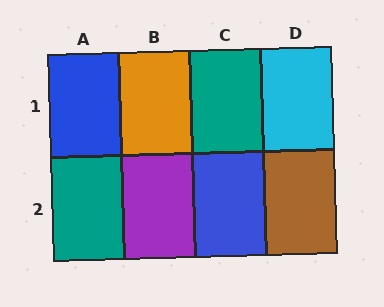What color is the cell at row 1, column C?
Teal.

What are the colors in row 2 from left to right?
Teal, purple, blue, brown.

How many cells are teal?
2 cells are teal.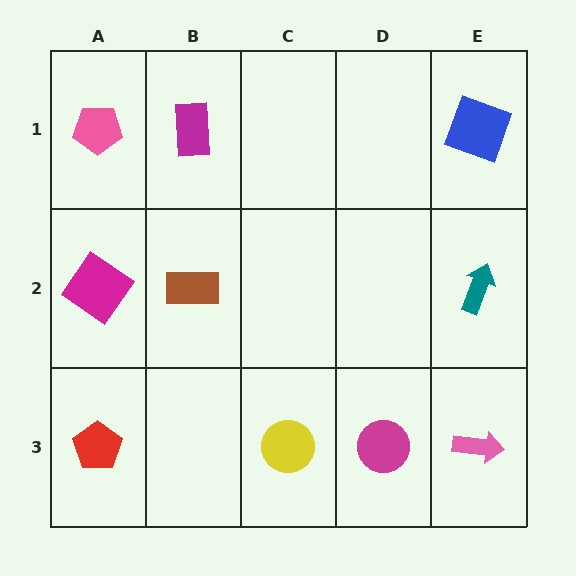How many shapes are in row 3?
4 shapes.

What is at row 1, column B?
A magenta rectangle.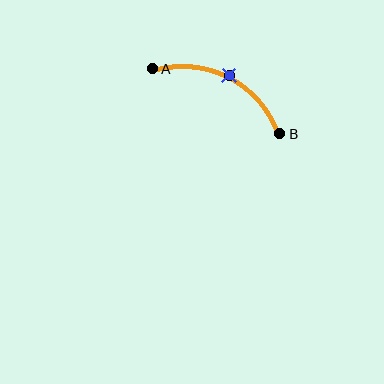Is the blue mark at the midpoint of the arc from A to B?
Yes. The blue mark lies on the arc at equal arc-length from both A and B — it is the arc midpoint.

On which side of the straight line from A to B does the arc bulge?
The arc bulges above the straight line connecting A and B.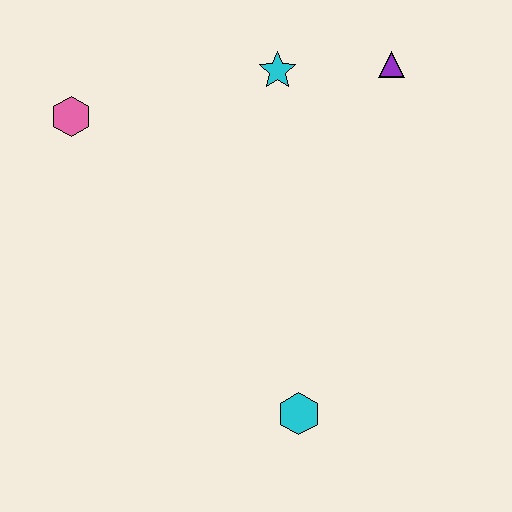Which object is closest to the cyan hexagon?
The cyan star is closest to the cyan hexagon.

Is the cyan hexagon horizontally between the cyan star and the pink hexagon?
No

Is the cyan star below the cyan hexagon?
No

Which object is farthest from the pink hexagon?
The cyan hexagon is farthest from the pink hexagon.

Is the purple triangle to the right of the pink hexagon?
Yes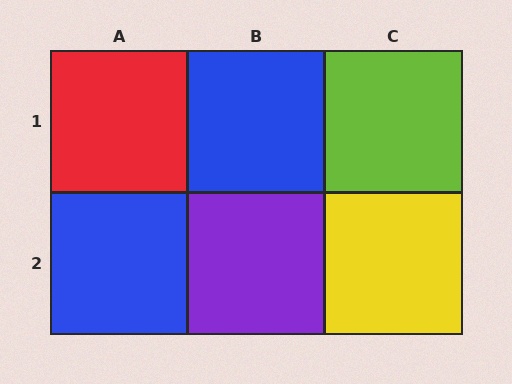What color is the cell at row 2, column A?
Blue.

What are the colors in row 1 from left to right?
Red, blue, lime.